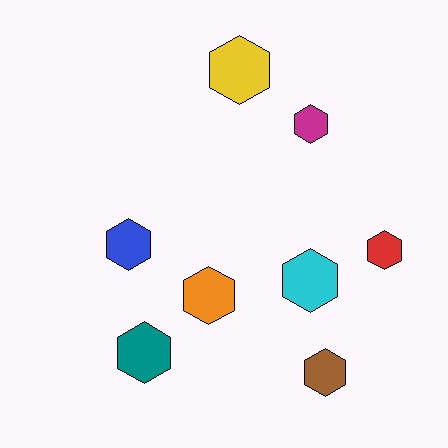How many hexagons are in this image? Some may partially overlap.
There are 8 hexagons.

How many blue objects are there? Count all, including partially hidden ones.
There is 1 blue object.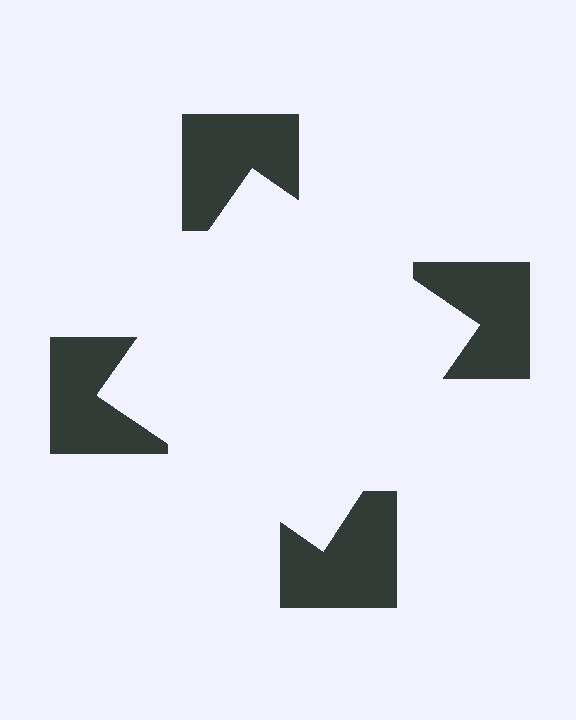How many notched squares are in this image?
There are 4 — one at each vertex of the illusory square.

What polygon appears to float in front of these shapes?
An illusory square — its edges are inferred from the aligned wedge cuts in the notched squares, not physically drawn.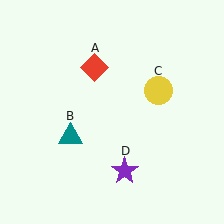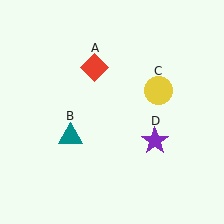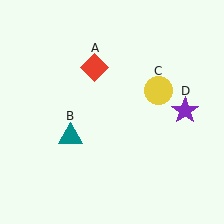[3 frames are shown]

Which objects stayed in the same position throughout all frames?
Red diamond (object A) and teal triangle (object B) and yellow circle (object C) remained stationary.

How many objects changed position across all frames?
1 object changed position: purple star (object D).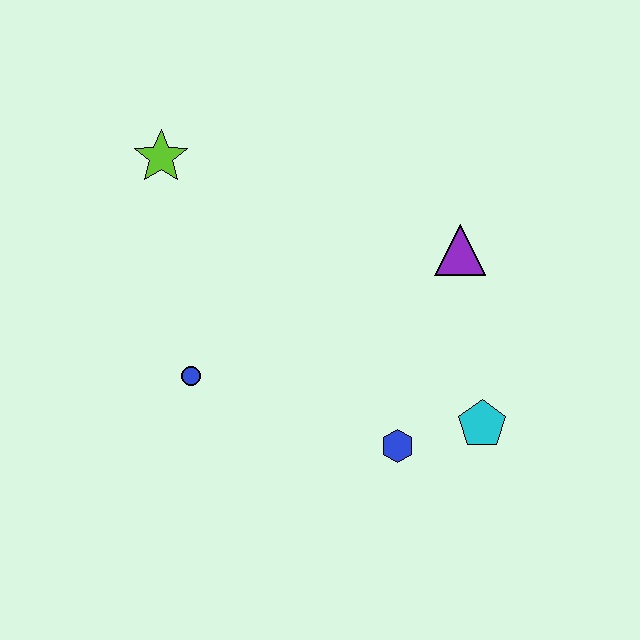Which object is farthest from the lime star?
The cyan pentagon is farthest from the lime star.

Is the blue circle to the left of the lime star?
No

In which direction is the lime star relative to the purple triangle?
The lime star is to the left of the purple triangle.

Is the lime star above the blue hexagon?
Yes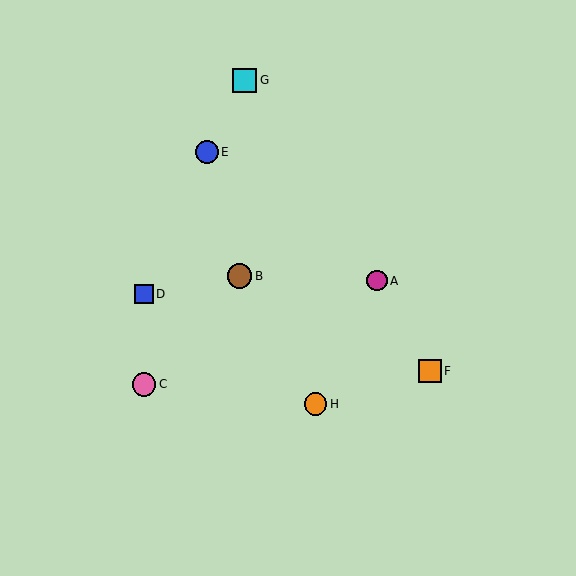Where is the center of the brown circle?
The center of the brown circle is at (240, 276).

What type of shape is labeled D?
Shape D is a blue square.